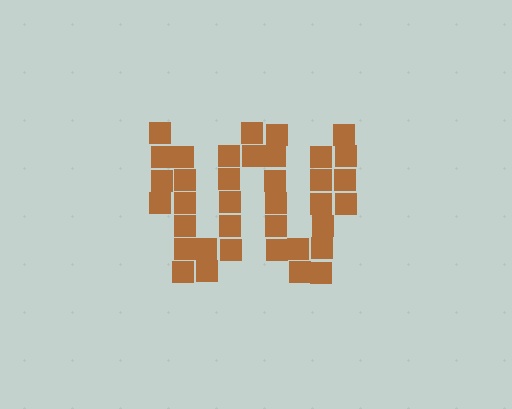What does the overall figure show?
The overall figure shows the letter W.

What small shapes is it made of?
It is made of small squares.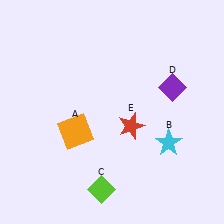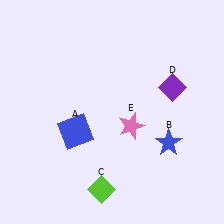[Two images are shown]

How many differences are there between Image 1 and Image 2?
There are 3 differences between the two images.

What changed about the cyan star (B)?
In Image 1, B is cyan. In Image 2, it changed to blue.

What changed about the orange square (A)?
In Image 1, A is orange. In Image 2, it changed to blue.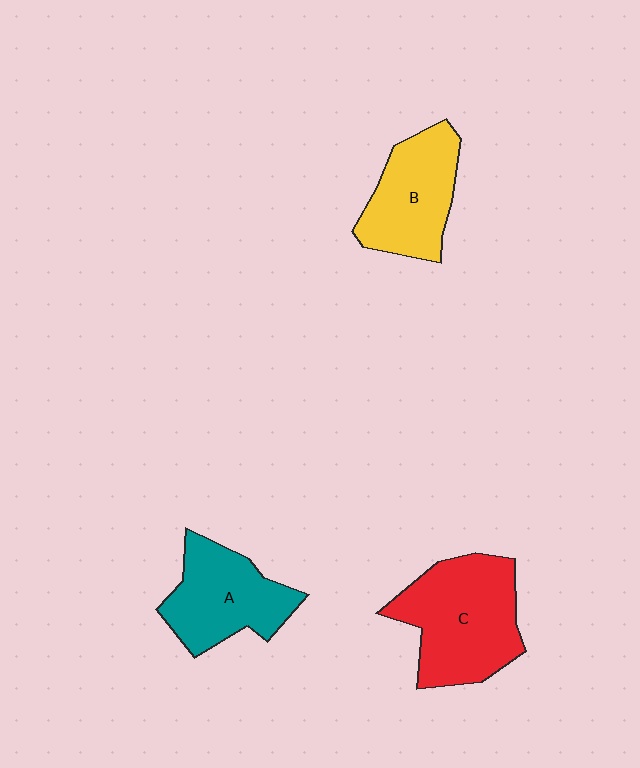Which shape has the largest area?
Shape C (red).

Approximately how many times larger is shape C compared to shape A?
Approximately 1.3 times.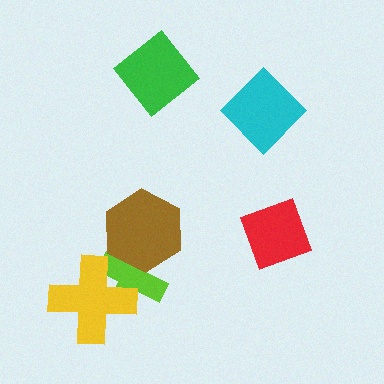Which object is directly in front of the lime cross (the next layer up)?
The brown hexagon is directly in front of the lime cross.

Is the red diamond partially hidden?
No, no other shape covers it.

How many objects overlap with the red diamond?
0 objects overlap with the red diamond.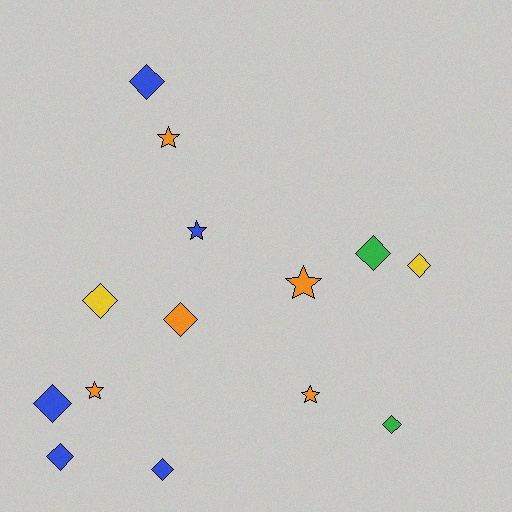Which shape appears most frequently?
Diamond, with 9 objects.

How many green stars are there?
There are no green stars.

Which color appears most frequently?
Blue, with 5 objects.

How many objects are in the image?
There are 14 objects.